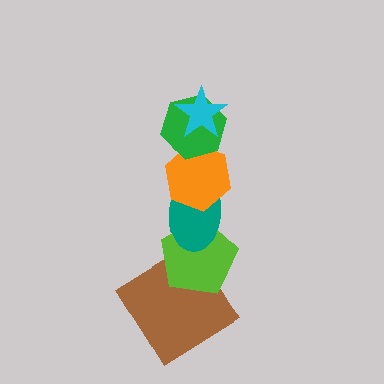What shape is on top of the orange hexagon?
The green hexagon is on top of the orange hexagon.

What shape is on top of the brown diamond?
The lime pentagon is on top of the brown diamond.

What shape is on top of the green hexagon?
The cyan star is on top of the green hexagon.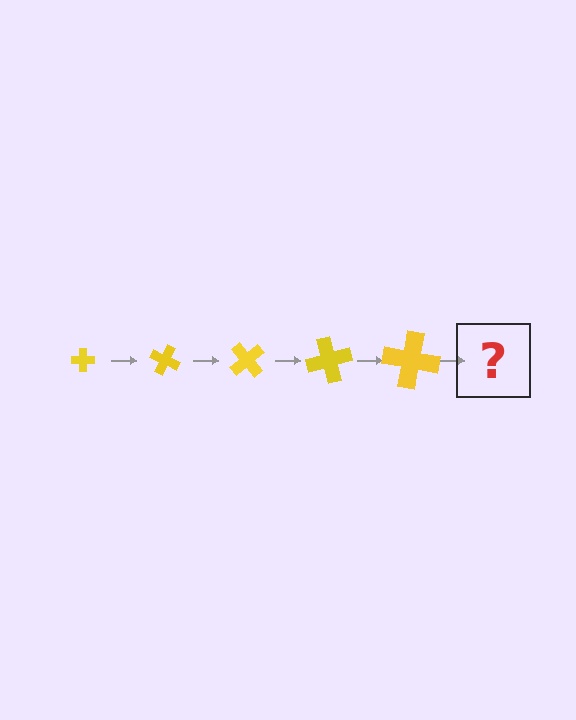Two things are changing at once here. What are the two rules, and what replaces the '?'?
The two rules are that the cross grows larger each step and it rotates 25 degrees each step. The '?' should be a cross, larger than the previous one and rotated 125 degrees from the start.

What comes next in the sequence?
The next element should be a cross, larger than the previous one and rotated 125 degrees from the start.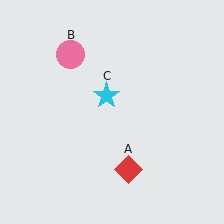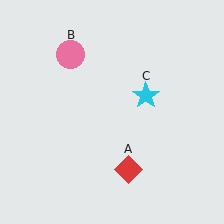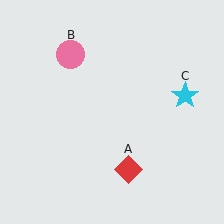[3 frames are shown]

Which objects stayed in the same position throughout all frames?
Red diamond (object A) and pink circle (object B) remained stationary.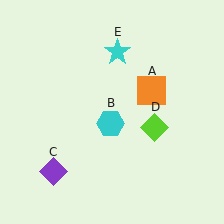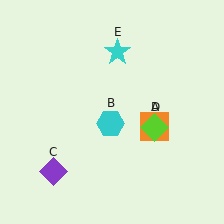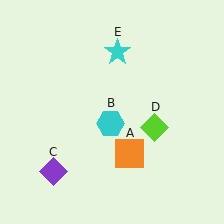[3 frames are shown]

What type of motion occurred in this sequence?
The orange square (object A) rotated clockwise around the center of the scene.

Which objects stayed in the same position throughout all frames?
Cyan hexagon (object B) and purple diamond (object C) and lime diamond (object D) and cyan star (object E) remained stationary.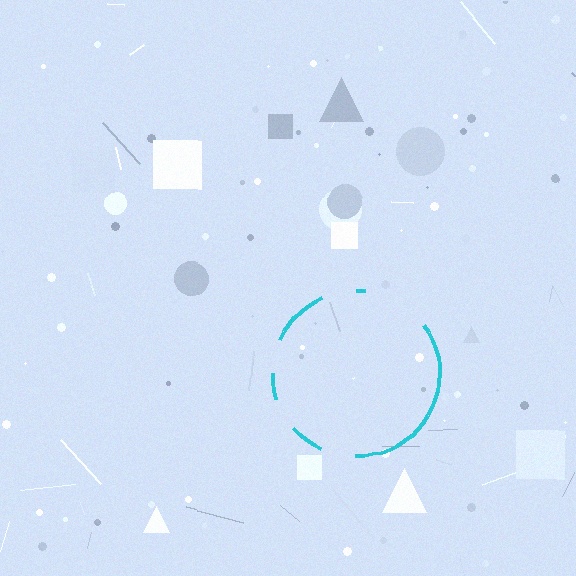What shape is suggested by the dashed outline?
The dashed outline suggests a circle.